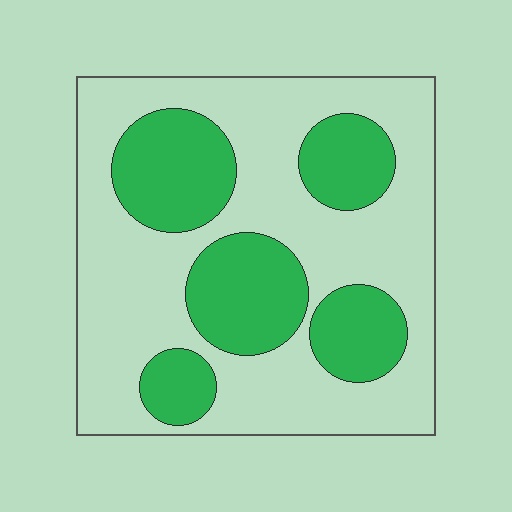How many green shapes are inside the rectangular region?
5.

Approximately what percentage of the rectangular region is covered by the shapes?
Approximately 35%.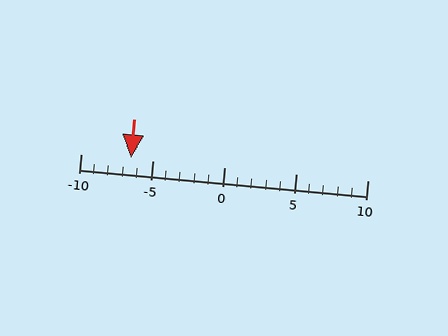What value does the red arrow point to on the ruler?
The red arrow points to approximately -6.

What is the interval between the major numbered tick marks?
The major tick marks are spaced 5 units apart.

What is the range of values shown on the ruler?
The ruler shows values from -10 to 10.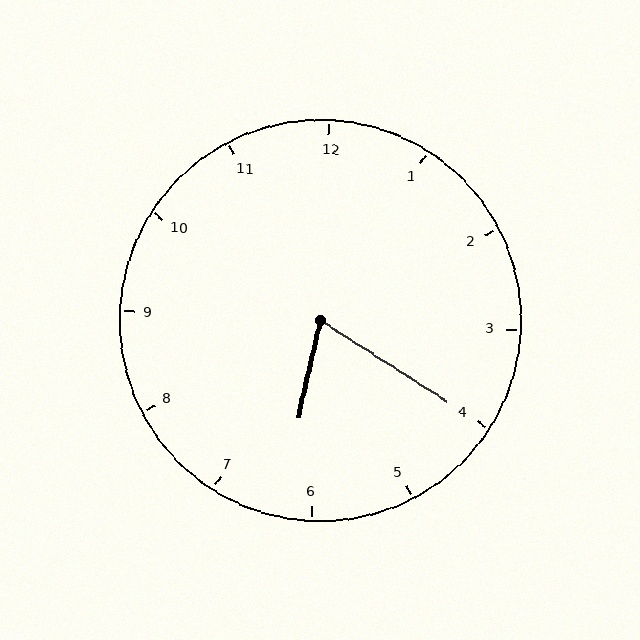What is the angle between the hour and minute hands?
Approximately 70 degrees.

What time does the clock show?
6:20.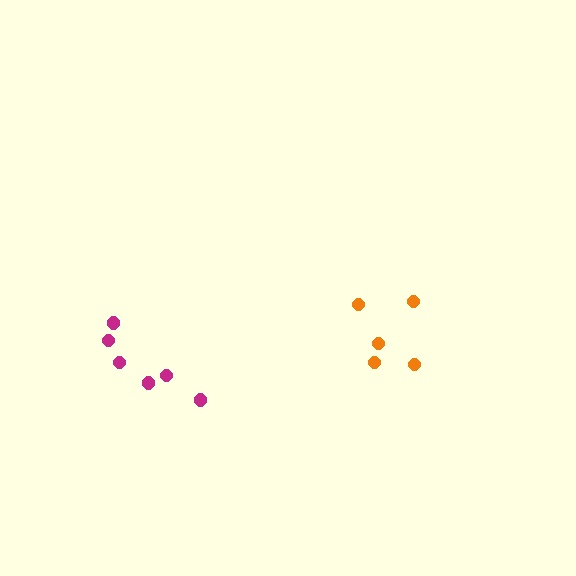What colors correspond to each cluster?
The clusters are colored: orange, magenta.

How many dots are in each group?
Group 1: 5 dots, Group 2: 6 dots (11 total).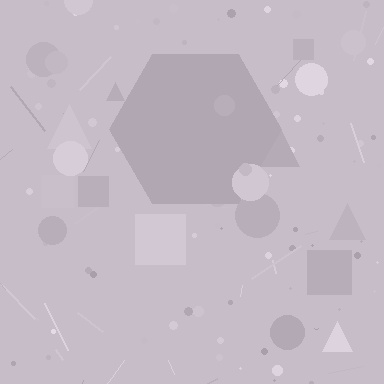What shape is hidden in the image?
A hexagon is hidden in the image.